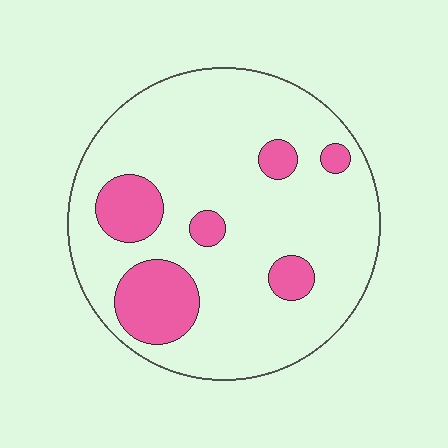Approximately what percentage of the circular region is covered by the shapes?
Approximately 20%.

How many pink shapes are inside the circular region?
6.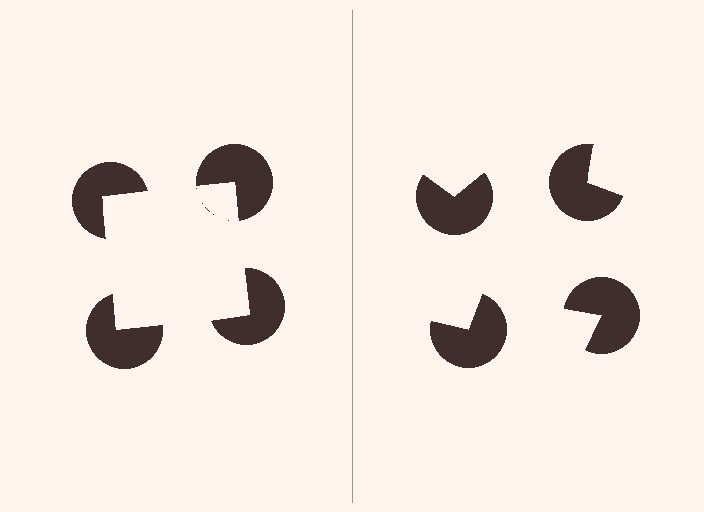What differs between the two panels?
The pac-man discs are positioned identically on both sides; only the wedge orientations differ. On the left they align to a square; on the right they are misaligned.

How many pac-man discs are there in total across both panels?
8 — 4 on each side.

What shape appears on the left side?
An illusory square.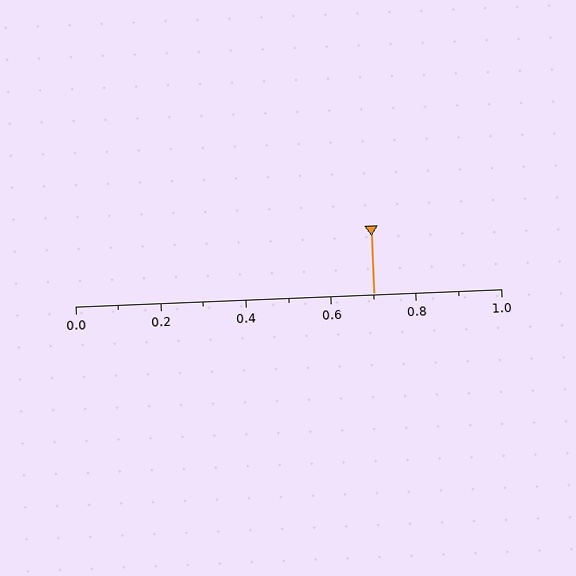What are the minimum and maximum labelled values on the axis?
The axis runs from 0.0 to 1.0.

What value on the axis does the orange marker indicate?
The marker indicates approximately 0.7.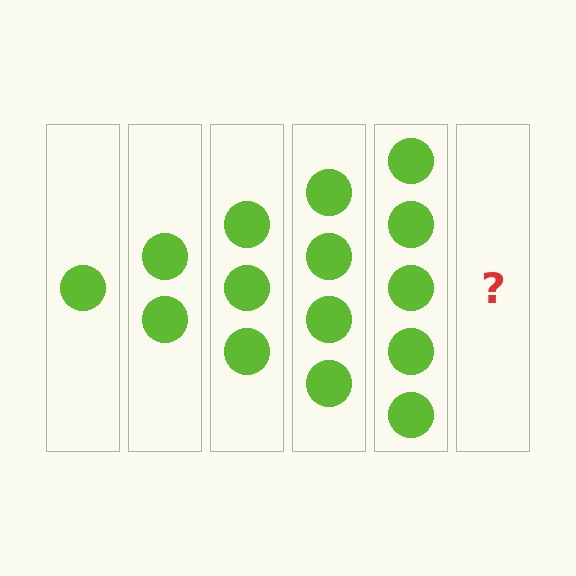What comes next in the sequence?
The next element should be 6 circles.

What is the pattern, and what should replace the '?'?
The pattern is that each step adds one more circle. The '?' should be 6 circles.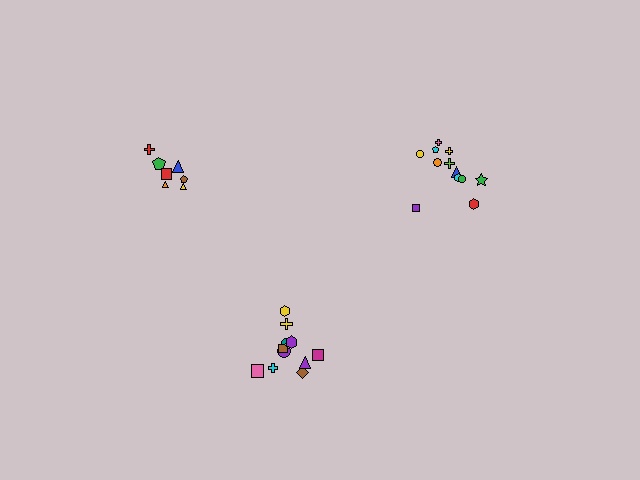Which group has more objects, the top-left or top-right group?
The top-right group.